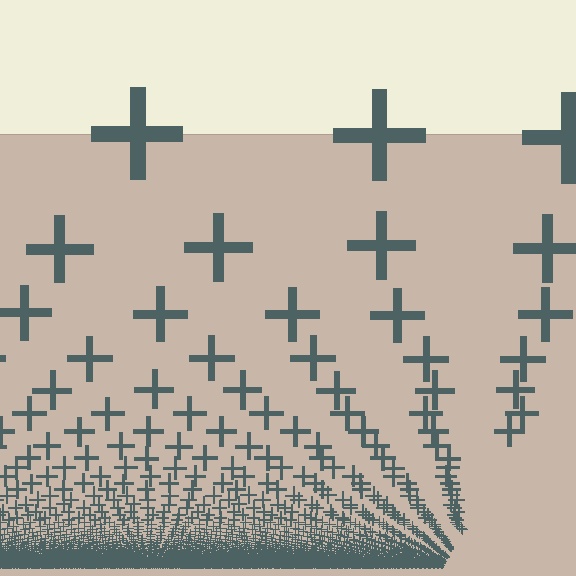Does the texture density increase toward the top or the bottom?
Density increases toward the bottom.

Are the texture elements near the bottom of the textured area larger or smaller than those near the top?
Smaller. The gradient is inverted — elements near the bottom are smaller and denser.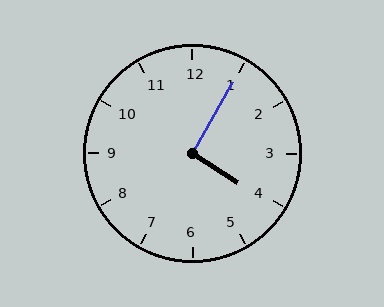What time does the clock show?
4:05.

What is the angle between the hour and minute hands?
Approximately 92 degrees.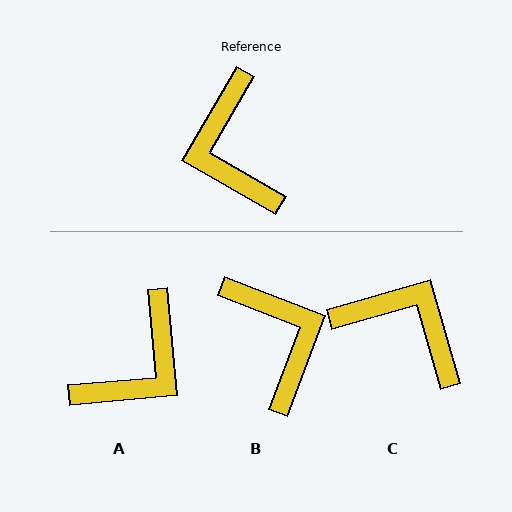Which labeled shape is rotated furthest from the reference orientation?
B, about 171 degrees away.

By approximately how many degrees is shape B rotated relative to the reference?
Approximately 171 degrees clockwise.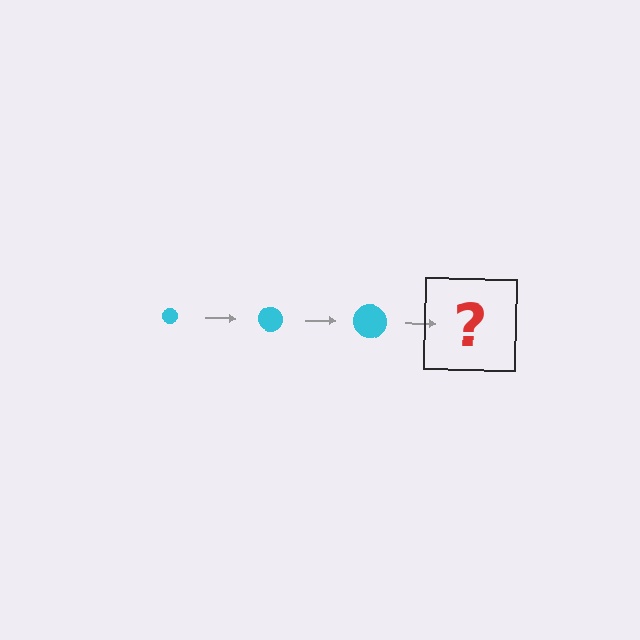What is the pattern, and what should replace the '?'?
The pattern is that the circle gets progressively larger each step. The '?' should be a cyan circle, larger than the previous one.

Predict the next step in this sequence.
The next step is a cyan circle, larger than the previous one.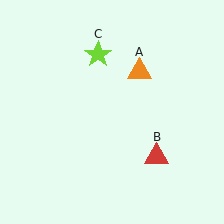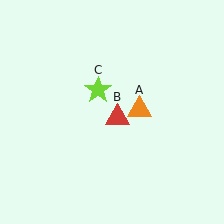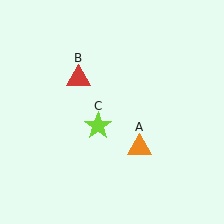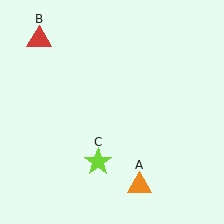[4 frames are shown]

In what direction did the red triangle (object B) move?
The red triangle (object B) moved up and to the left.